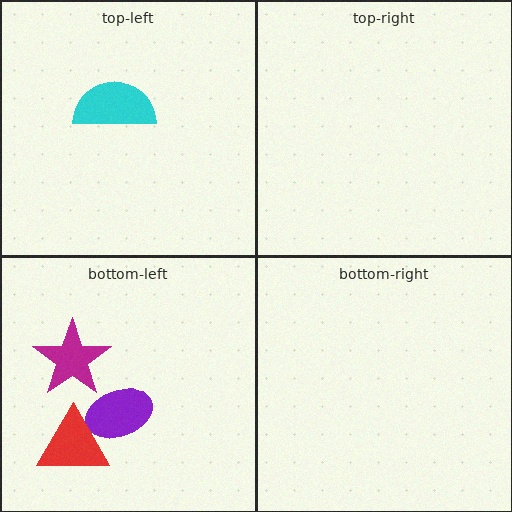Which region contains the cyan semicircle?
The top-left region.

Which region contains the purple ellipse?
The bottom-left region.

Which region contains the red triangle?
The bottom-left region.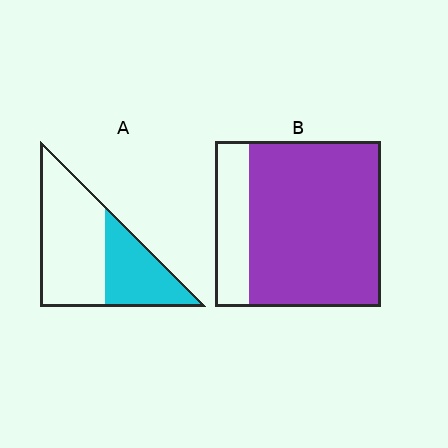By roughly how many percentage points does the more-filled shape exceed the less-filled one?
By roughly 40 percentage points (B over A).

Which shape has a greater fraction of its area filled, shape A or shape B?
Shape B.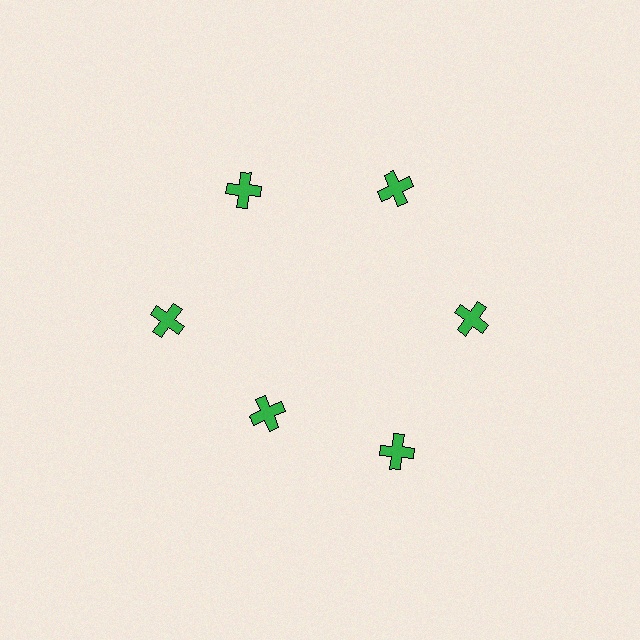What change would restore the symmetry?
The symmetry would be restored by moving it outward, back onto the ring so that all 6 crosses sit at equal angles and equal distance from the center.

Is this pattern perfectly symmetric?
No. The 6 green crosses are arranged in a ring, but one element near the 7 o'clock position is pulled inward toward the center, breaking the 6-fold rotational symmetry.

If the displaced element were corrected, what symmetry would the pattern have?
It would have 6-fold rotational symmetry — the pattern would map onto itself every 60 degrees.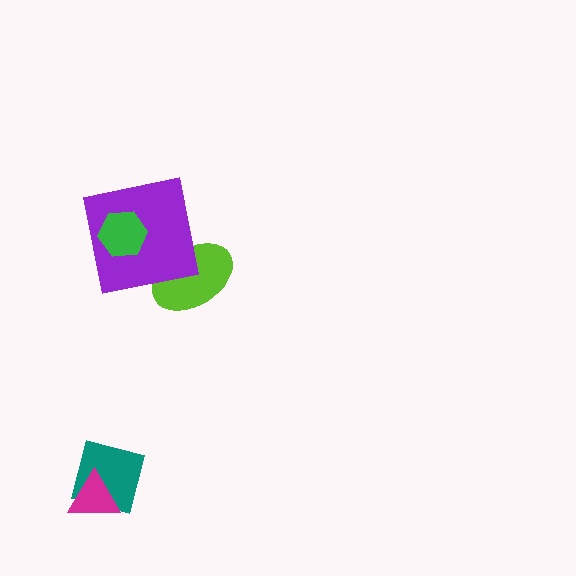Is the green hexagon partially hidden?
No, no other shape covers it.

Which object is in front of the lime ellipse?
The purple square is in front of the lime ellipse.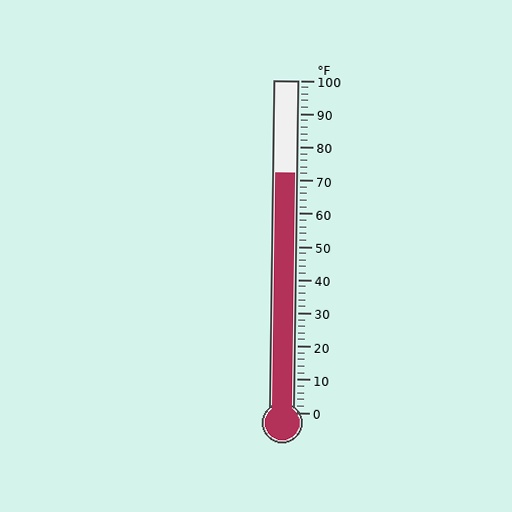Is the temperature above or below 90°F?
The temperature is below 90°F.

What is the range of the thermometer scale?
The thermometer scale ranges from 0°F to 100°F.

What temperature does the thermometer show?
The thermometer shows approximately 72°F.